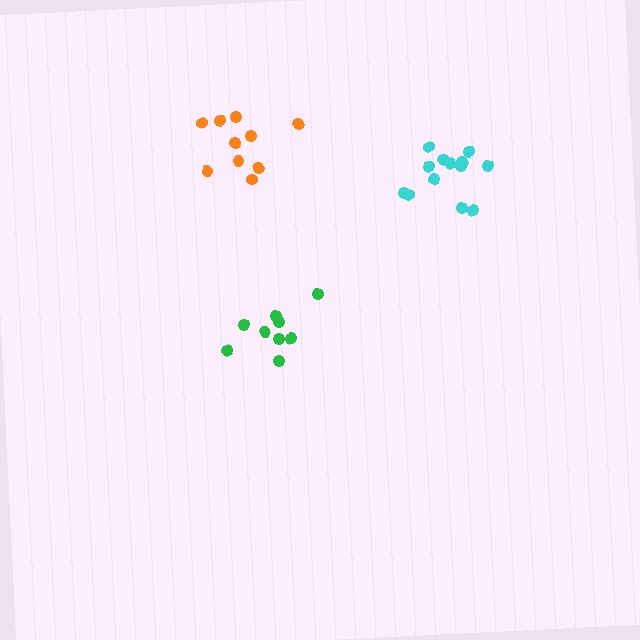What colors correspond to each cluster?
The clusters are colored: green, orange, cyan.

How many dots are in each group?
Group 1: 9 dots, Group 2: 10 dots, Group 3: 14 dots (33 total).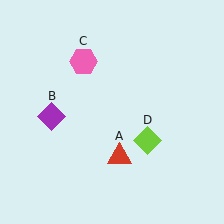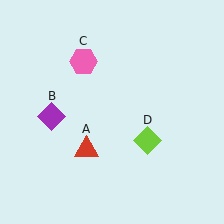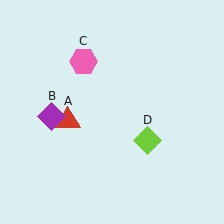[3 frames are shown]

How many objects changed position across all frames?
1 object changed position: red triangle (object A).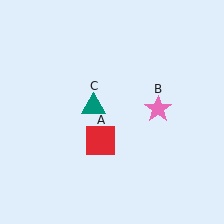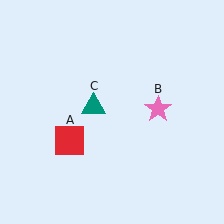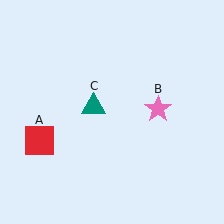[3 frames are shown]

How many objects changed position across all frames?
1 object changed position: red square (object A).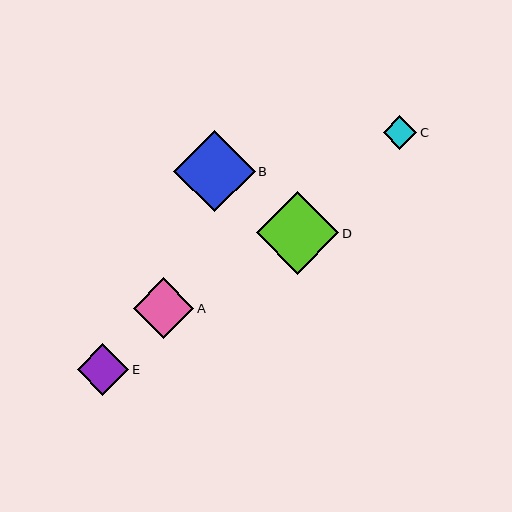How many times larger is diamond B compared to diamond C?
Diamond B is approximately 2.4 times the size of diamond C.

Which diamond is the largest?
Diamond D is the largest with a size of approximately 82 pixels.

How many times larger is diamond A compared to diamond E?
Diamond A is approximately 1.2 times the size of diamond E.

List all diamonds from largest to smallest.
From largest to smallest: D, B, A, E, C.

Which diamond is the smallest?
Diamond C is the smallest with a size of approximately 34 pixels.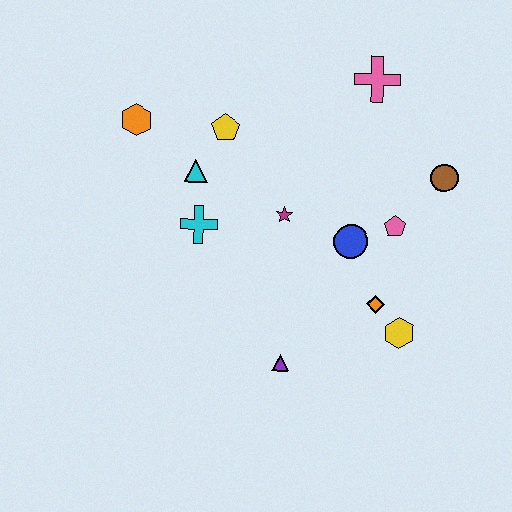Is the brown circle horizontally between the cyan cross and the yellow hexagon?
No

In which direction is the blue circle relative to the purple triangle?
The blue circle is above the purple triangle.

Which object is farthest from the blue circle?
The orange hexagon is farthest from the blue circle.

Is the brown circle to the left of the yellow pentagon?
No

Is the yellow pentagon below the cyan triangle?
No